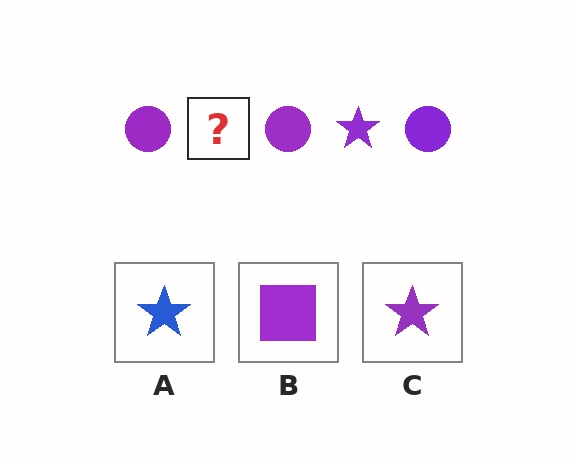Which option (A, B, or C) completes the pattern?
C.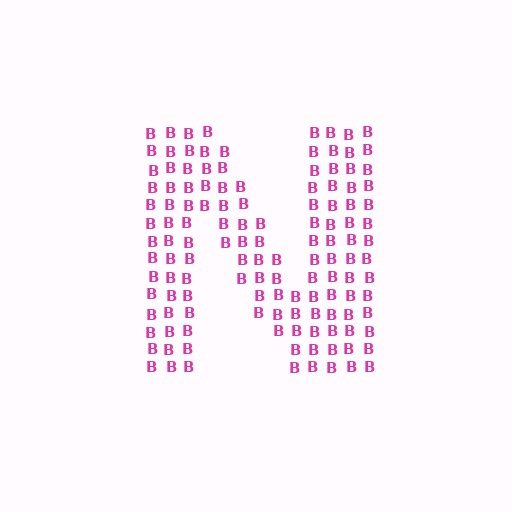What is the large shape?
The large shape is the letter N.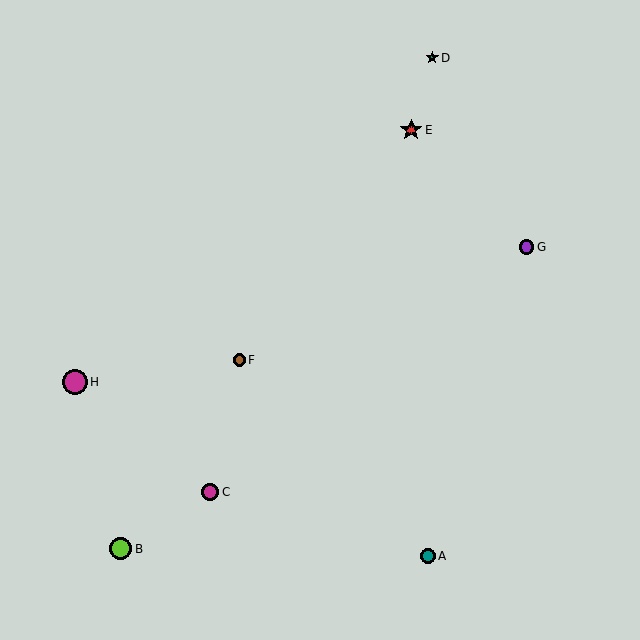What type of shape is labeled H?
Shape H is a magenta circle.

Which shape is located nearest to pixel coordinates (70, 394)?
The magenta circle (labeled H) at (75, 382) is nearest to that location.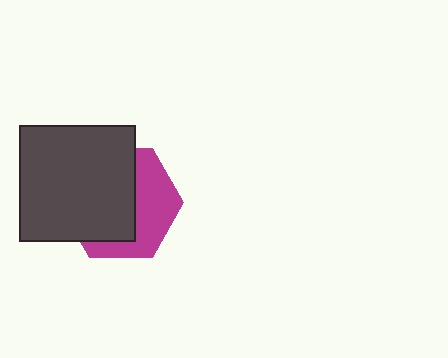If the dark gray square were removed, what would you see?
You would see the complete magenta hexagon.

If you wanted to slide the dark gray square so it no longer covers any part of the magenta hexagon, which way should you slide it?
Slide it toward the upper-left — that is the most direct way to separate the two shapes.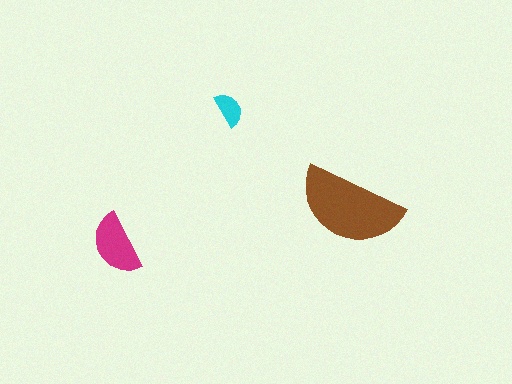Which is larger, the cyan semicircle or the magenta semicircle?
The magenta one.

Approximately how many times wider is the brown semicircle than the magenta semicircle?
About 1.5 times wider.